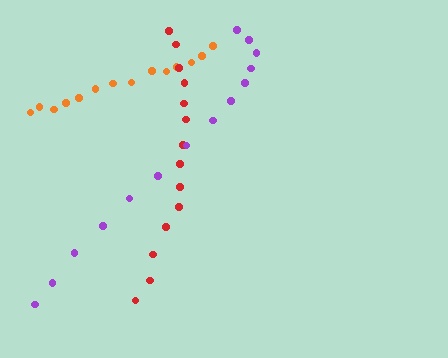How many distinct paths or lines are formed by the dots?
There are 3 distinct paths.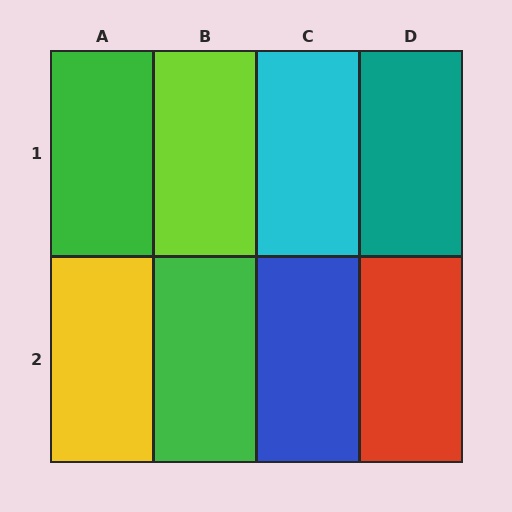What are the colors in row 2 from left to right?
Yellow, green, blue, red.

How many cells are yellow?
1 cell is yellow.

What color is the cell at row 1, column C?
Cyan.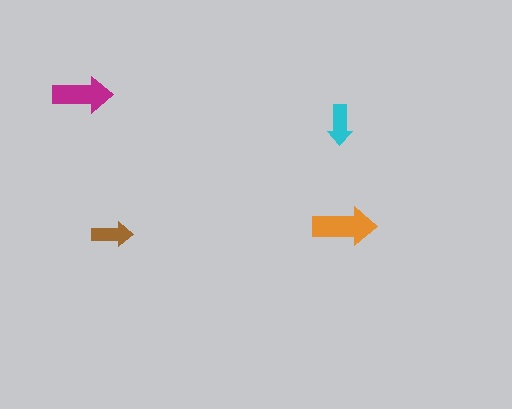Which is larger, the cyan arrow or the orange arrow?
The orange one.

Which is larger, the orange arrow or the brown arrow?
The orange one.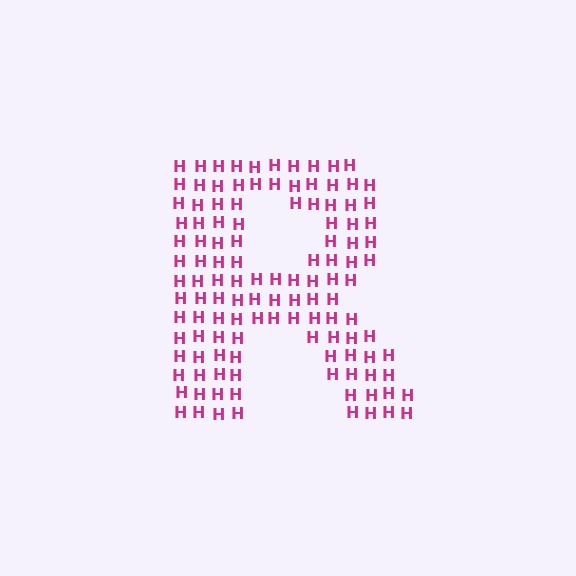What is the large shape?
The large shape is the letter R.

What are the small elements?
The small elements are letter H's.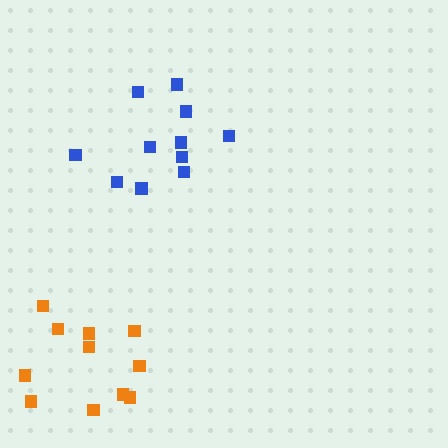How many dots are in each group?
Group 1: 11 dots, Group 2: 11 dots (22 total).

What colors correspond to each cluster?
The clusters are colored: orange, blue.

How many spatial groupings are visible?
There are 2 spatial groupings.